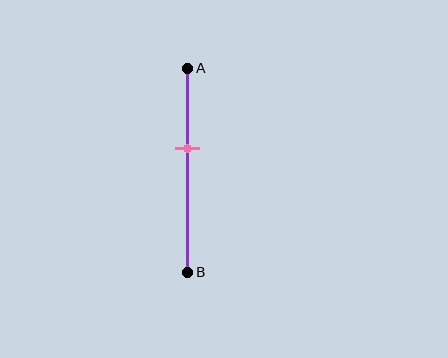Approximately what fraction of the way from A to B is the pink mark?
The pink mark is approximately 40% of the way from A to B.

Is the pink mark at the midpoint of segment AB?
No, the mark is at about 40% from A, not at the 50% midpoint.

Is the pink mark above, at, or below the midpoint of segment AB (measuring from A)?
The pink mark is above the midpoint of segment AB.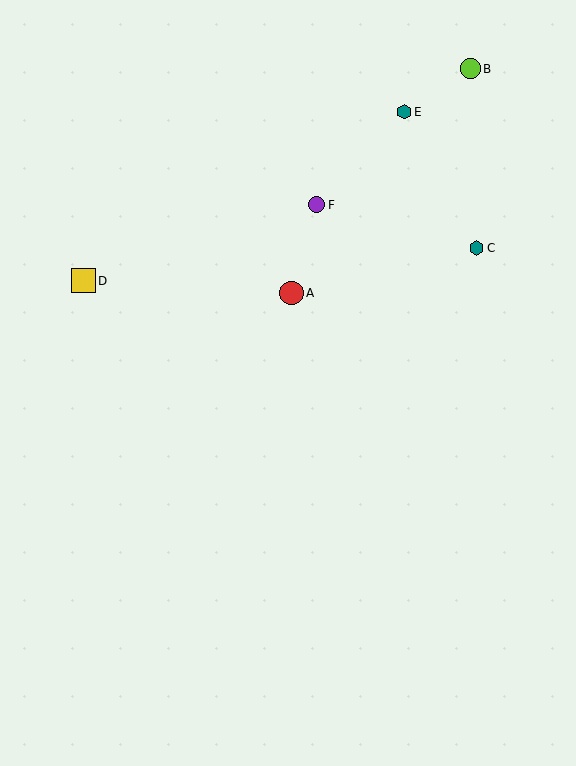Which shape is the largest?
The red circle (labeled A) is the largest.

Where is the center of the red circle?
The center of the red circle is at (291, 293).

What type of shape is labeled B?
Shape B is a lime circle.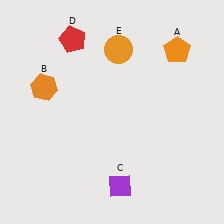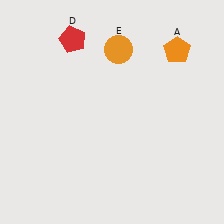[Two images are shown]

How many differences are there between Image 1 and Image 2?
There are 2 differences between the two images.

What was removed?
The purple diamond (C), the orange hexagon (B) were removed in Image 2.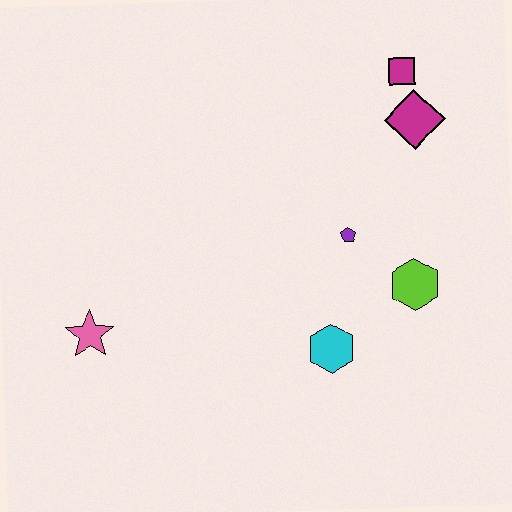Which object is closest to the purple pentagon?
The lime hexagon is closest to the purple pentagon.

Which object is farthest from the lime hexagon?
The pink star is farthest from the lime hexagon.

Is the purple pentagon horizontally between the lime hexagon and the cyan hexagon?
Yes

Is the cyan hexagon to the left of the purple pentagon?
Yes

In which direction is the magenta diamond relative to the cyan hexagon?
The magenta diamond is above the cyan hexagon.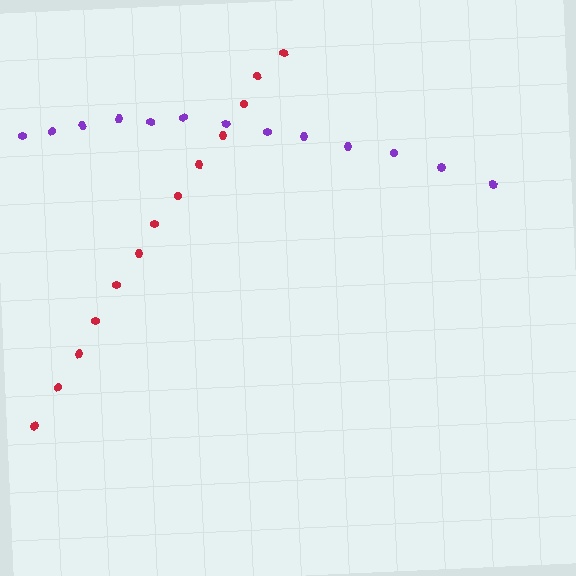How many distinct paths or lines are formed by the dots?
There are 2 distinct paths.